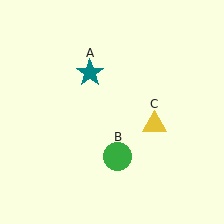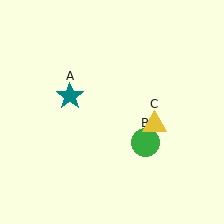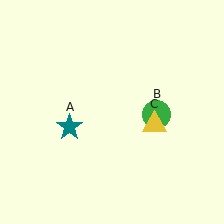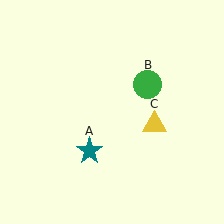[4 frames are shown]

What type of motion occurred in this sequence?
The teal star (object A), green circle (object B) rotated counterclockwise around the center of the scene.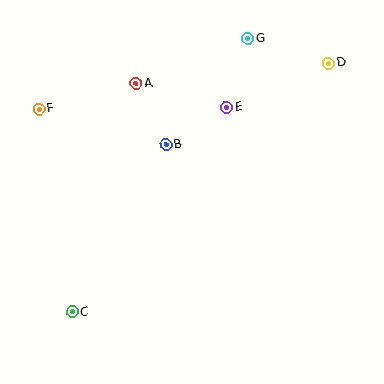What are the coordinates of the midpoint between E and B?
The midpoint between E and B is at (196, 126).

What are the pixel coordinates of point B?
Point B is at (166, 144).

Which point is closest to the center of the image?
Point B at (166, 144) is closest to the center.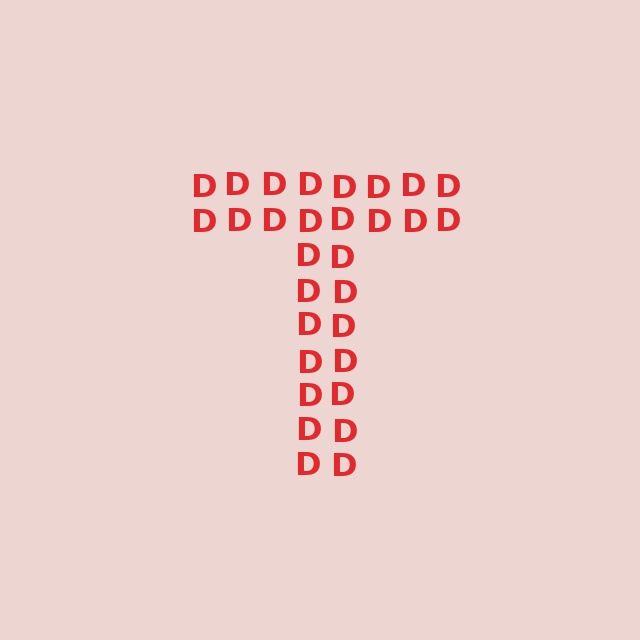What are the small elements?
The small elements are letter D's.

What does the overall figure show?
The overall figure shows the letter T.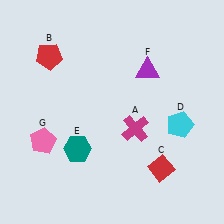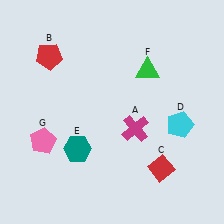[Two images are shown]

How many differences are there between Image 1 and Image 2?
There is 1 difference between the two images.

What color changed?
The triangle (F) changed from purple in Image 1 to green in Image 2.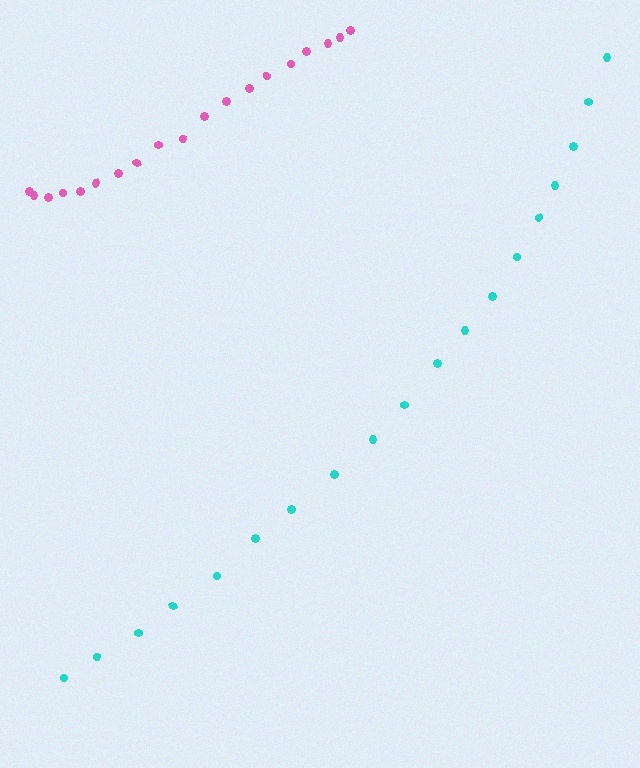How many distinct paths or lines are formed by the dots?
There are 2 distinct paths.